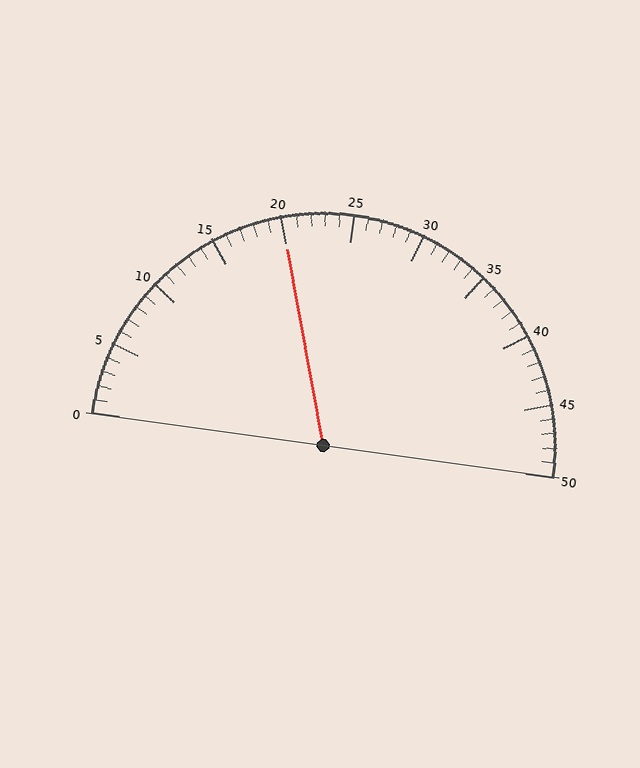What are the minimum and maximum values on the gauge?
The gauge ranges from 0 to 50.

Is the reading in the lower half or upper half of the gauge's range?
The reading is in the lower half of the range (0 to 50).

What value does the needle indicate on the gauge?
The needle indicates approximately 20.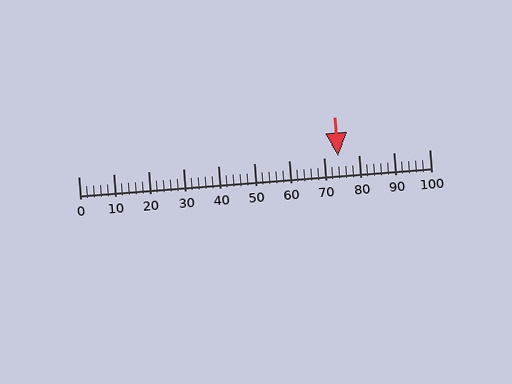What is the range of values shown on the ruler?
The ruler shows values from 0 to 100.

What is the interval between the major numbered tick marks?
The major tick marks are spaced 10 units apart.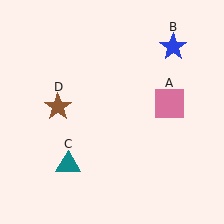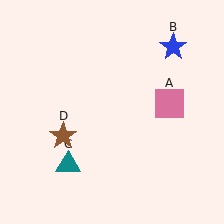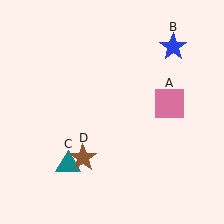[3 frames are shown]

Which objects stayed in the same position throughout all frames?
Pink square (object A) and blue star (object B) and teal triangle (object C) remained stationary.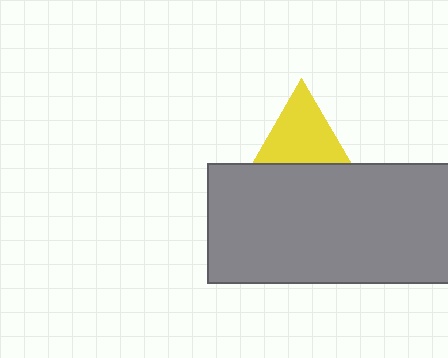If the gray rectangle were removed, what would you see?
You would see the complete yellow triangle.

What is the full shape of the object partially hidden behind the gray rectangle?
The partially hidden object is a yellow triangle.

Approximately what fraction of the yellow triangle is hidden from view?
Roughly 37% of the yellow triangle is hidden behind the gray rectangle.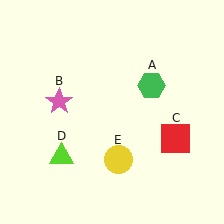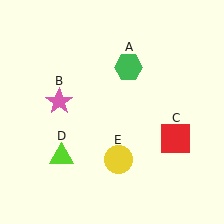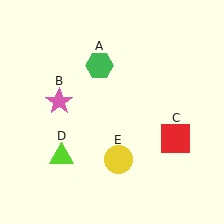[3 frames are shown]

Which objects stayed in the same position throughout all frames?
Pink star (object B) and red square (object C) and lime triangle (object D) and yellow circle (object E) remained stationary.